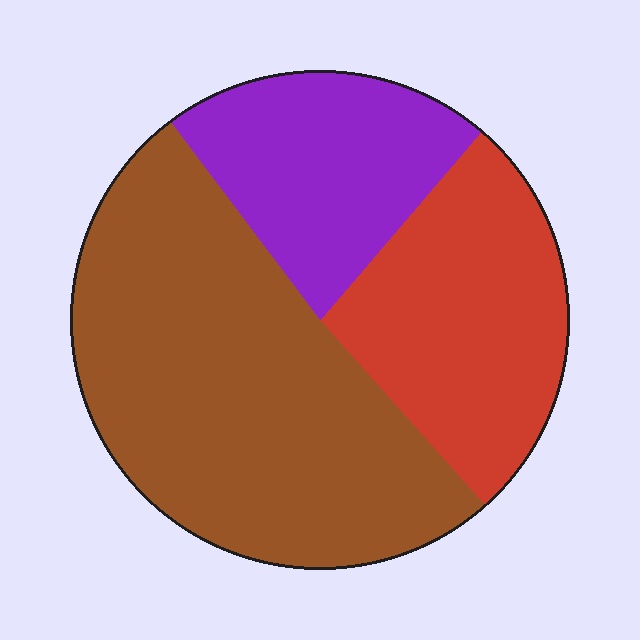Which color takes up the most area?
Brown, at roughly 50%.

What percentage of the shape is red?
Red takes up about one quarter (1/4) of the shape.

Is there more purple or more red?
Red.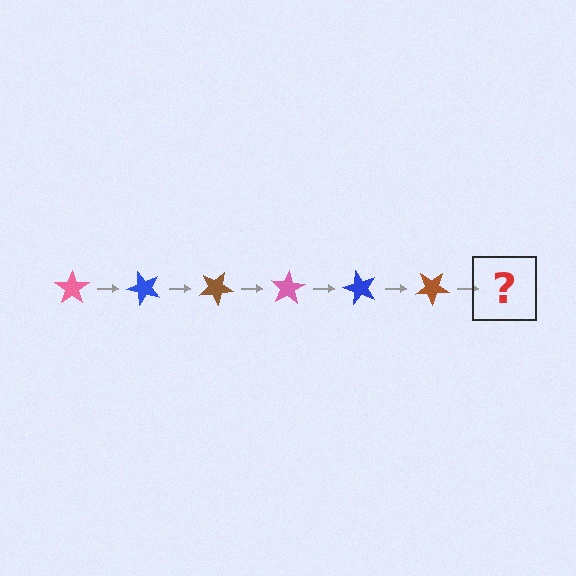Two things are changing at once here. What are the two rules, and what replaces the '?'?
The two rules are that it rotates 50 degrees each step and the color cycles through pink, blue, and brown. The '?' should be a pink star, rotated 300 degrees from the start.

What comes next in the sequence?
The next element should be a pink star, rotated 300 degrees from the start.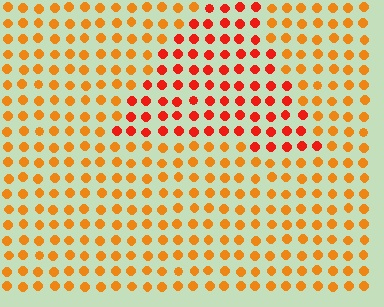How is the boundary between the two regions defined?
The boundary is defined purely by a slight shift in hue (about 30 degrees). Spacing, size, and orientation are identical on both sides.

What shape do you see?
I see a triangle.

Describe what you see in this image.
The image is filled with small orange elements in a uniform arrangement. A triangle-shaped region is visible where the elements are tinted to a slightly different hue, forming a subtle color boundary.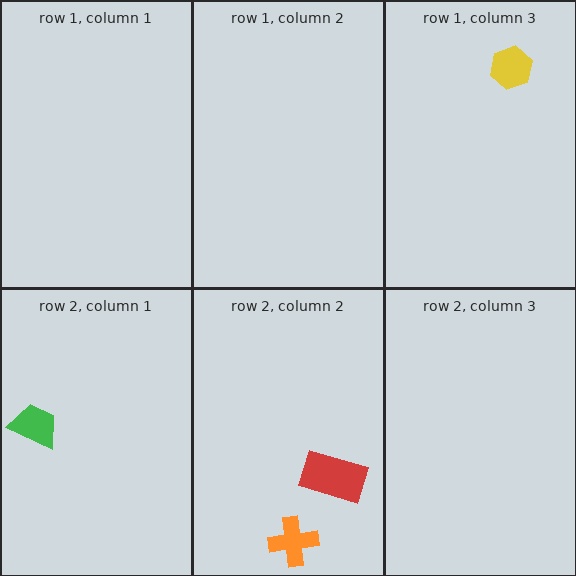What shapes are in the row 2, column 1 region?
The green trapezoid.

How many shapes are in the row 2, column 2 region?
2.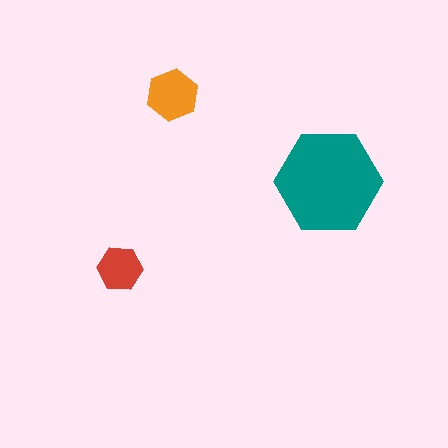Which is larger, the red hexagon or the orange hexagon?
The orange one.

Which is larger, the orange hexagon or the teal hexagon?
The teal one.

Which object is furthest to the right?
The teal hexagon is rightmost.